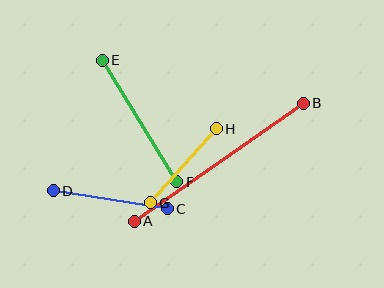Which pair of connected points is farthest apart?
Points A and B are farthest apart.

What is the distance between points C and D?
The distance is approximately 115 pixels.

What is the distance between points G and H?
The distance is approximately 99 pixels.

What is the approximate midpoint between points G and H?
The midpoint is at approximately (183, 166) pixels.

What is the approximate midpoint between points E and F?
The midpoint is at approximately (140, 121) pixels.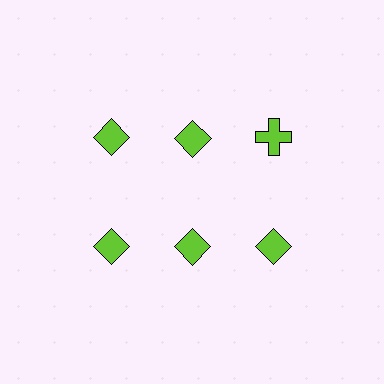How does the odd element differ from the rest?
It has a different shape: cross instead of diamond.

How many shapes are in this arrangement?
There are 6 shapes arranged in a grid pattern.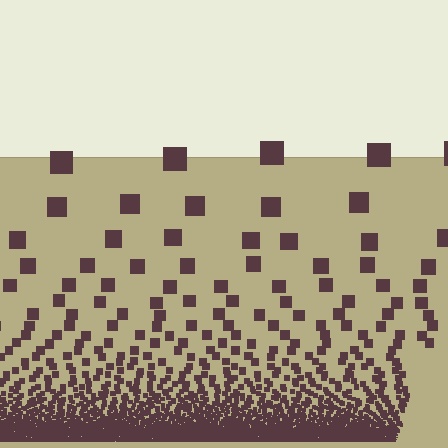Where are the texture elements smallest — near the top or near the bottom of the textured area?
Near the bottom.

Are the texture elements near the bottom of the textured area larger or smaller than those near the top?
Smaller. The gradient is inverted — elements near the bottom are smaller and denser.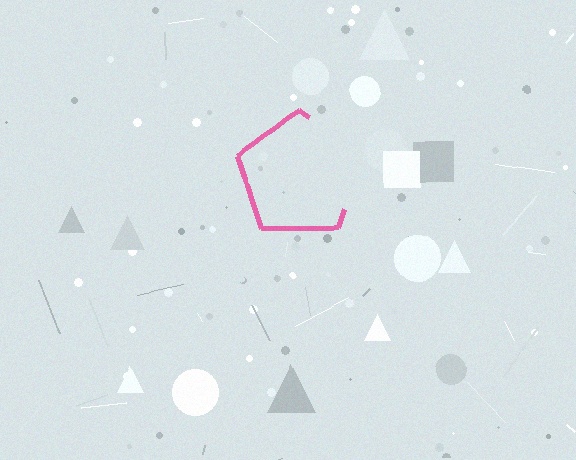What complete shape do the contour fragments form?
The contour fragments form a pentagon.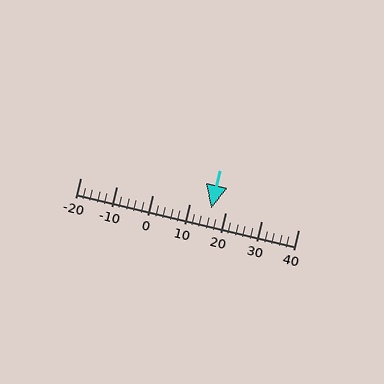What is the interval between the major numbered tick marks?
The major tick marks are spaced 10 units apart.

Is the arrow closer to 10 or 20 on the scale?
The arrow is closer to 20.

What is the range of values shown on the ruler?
The ruler shows values from -20 to 40.